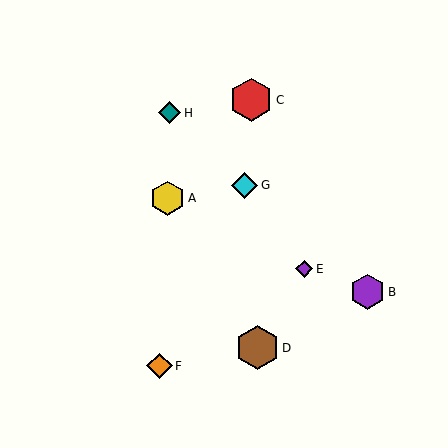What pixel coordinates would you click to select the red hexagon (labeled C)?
Click at (251, 100) to select the red hexagon C.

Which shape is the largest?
The brown hexagon (labeled D) is the largest.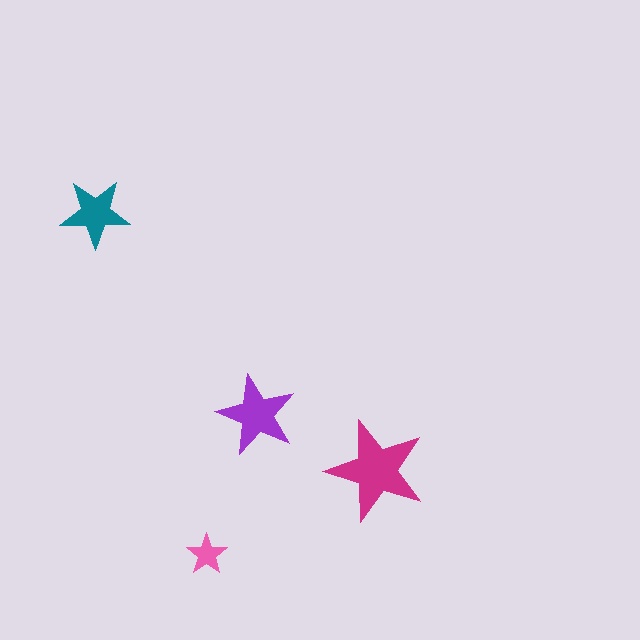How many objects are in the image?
There are 4 objects in the image.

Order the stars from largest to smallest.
the magenta one, the purple one, the teal one, the pink one.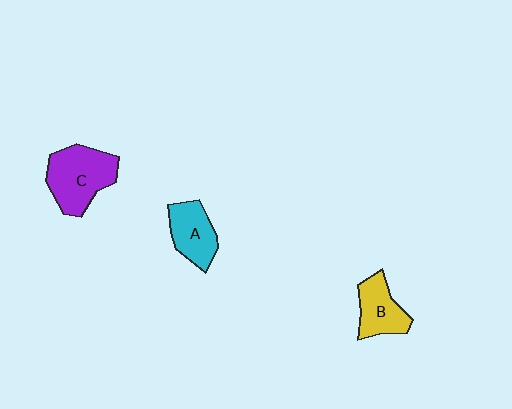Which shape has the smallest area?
Shape B (yellow).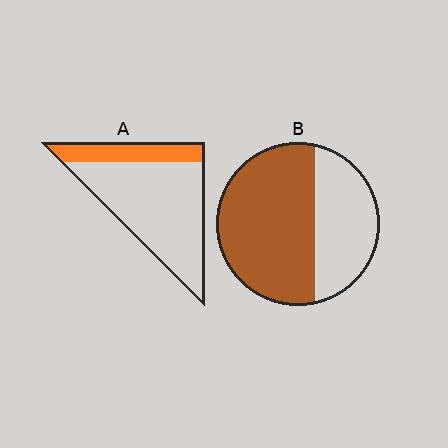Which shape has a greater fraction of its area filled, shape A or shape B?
Shape B.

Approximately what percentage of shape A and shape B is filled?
A is approximately 25% and B is approximately 65%.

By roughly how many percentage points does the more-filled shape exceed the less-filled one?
By roughly 40 percentage points (B over A).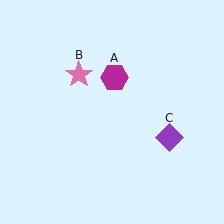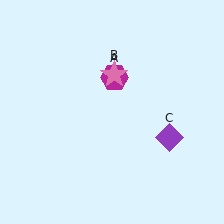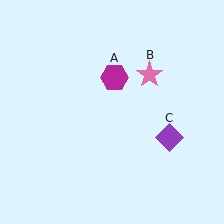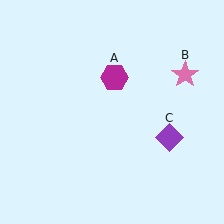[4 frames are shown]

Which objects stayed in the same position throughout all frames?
Magenta hexagon (object A) and purple diamond (object C) remained stationary.